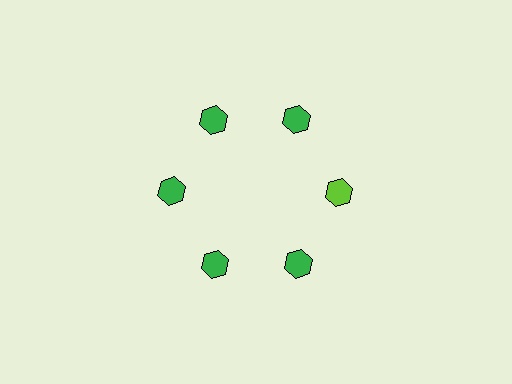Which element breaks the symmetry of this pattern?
The lime hexagon at roughly the 3 o'clock position breaks the symmetry. All other shapes are green hexagons.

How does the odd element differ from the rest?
It has a different color: lime instead of green.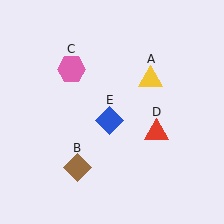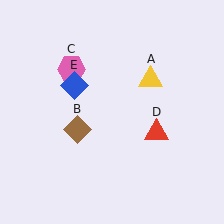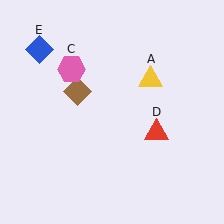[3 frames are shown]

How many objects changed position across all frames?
2 objects changed position: brown diamond (object B), blue diamond (object E).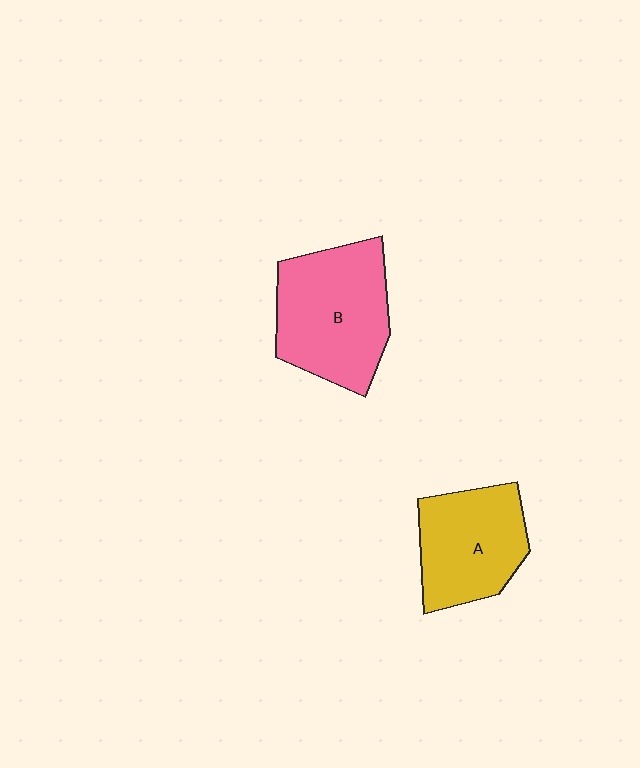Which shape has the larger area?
Shape B (pink).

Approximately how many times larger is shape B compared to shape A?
Approximately 1.3 times.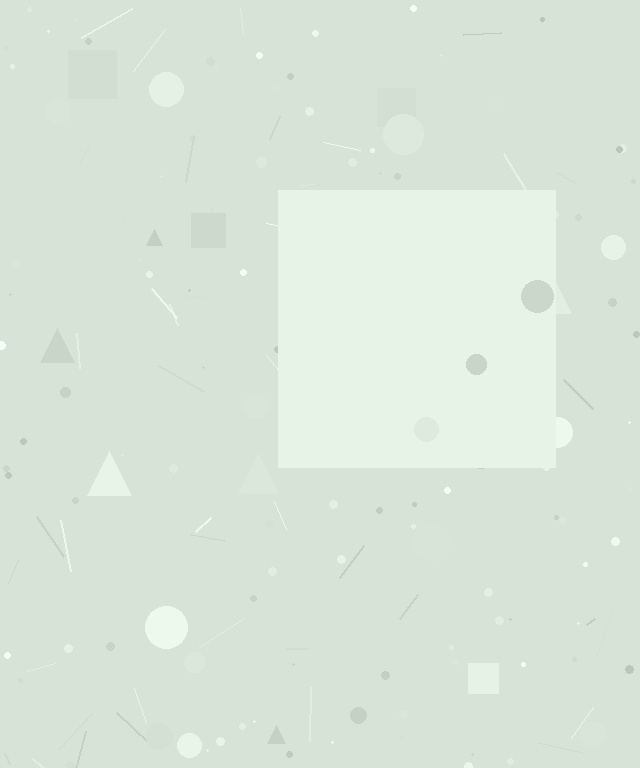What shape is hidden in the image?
A square is hidden in the image.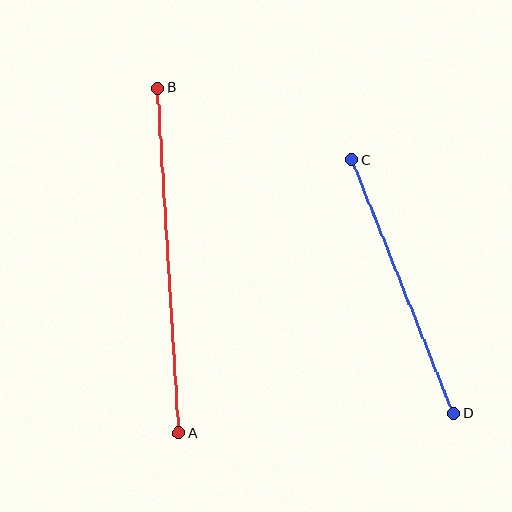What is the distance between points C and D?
The distance is approximately 273 pixels.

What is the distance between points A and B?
The distance is approximately 346 pixels.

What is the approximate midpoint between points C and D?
The midpoint is at approximately (403, 286) pixels.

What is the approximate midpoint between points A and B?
The midpoint is at approximately (168, 261) pixels.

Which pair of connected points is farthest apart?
Points A and B are farthest apart.